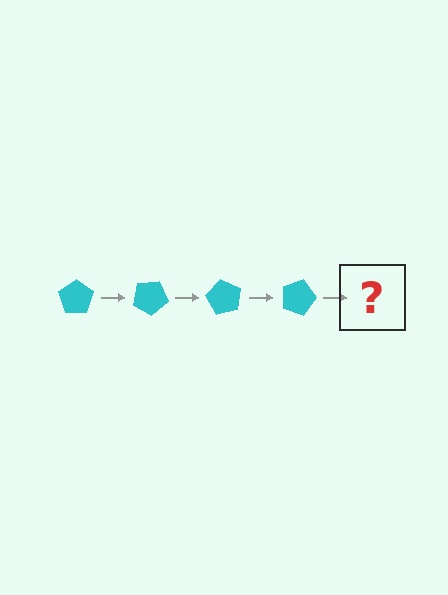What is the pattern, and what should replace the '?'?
The pattern is that the pentagon rotates 30 degrees each step. The '?' should be a cyan pentagon rotated 120 degrees.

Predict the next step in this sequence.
The next step is a cyan pentagon rotated 120 degrees.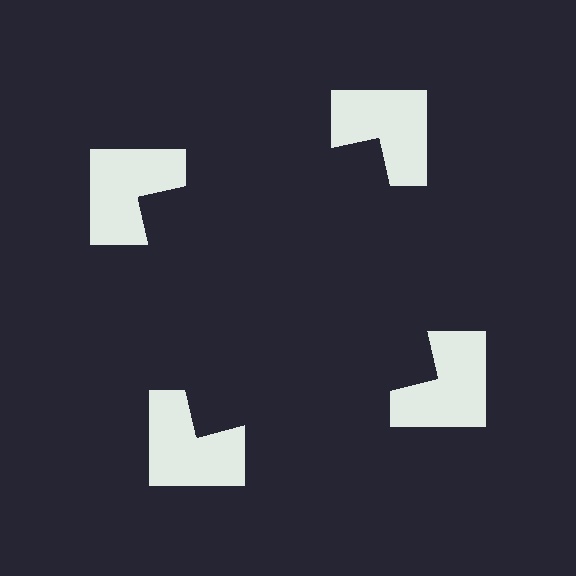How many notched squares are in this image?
There are 4 — one at each vertex of the illusory square.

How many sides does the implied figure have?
4 sides.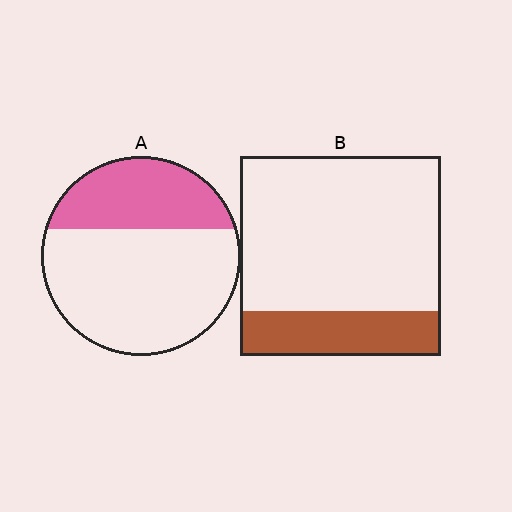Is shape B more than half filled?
No.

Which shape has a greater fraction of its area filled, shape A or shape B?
Shape A.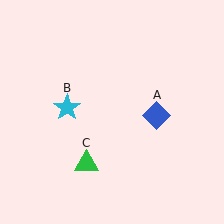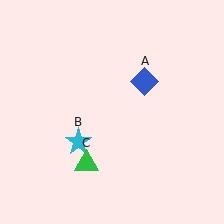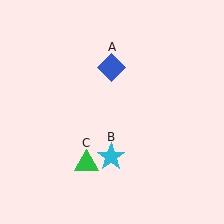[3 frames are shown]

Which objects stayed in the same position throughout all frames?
Green triangle (object C) remained stationary.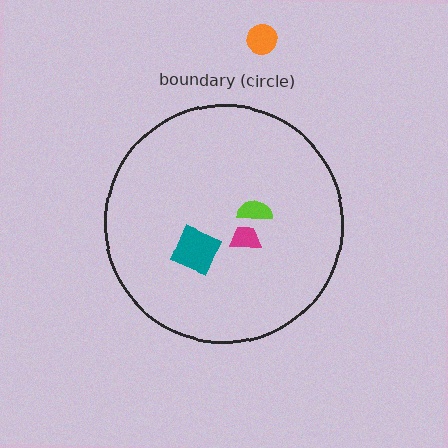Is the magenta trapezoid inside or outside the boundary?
Inside.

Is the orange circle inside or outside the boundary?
Outside.